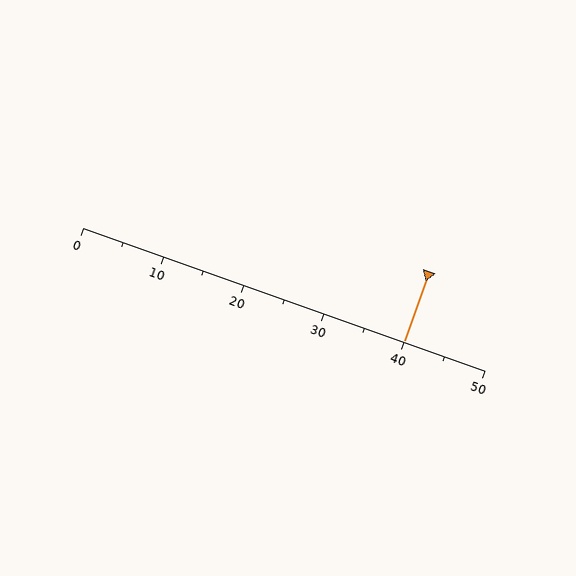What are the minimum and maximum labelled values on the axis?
The axis runs from 0 to 50.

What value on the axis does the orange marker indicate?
The marker indicates approximately 40.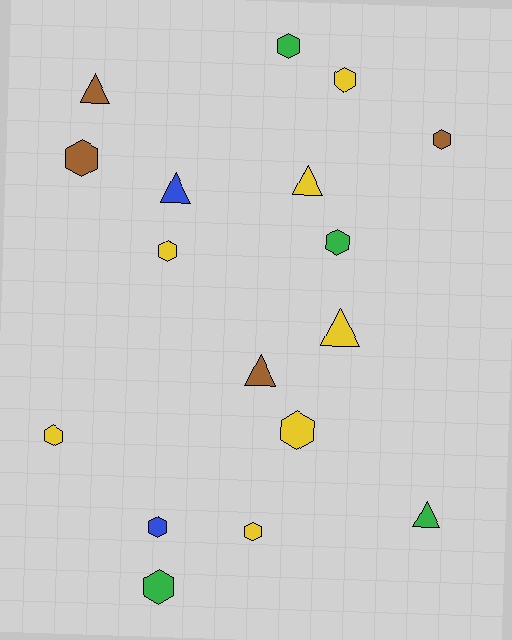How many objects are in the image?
There are 17 objects.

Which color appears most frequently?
Yellow, with 7 objects.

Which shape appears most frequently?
Hexagon, with 11 objects.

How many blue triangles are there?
There is 1 blue triangle.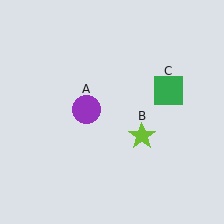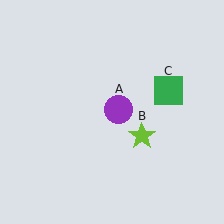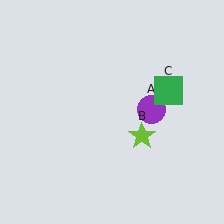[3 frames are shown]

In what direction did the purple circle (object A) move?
The purple circle (object A) moved right.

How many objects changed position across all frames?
1 object changed position: purple circle (object A).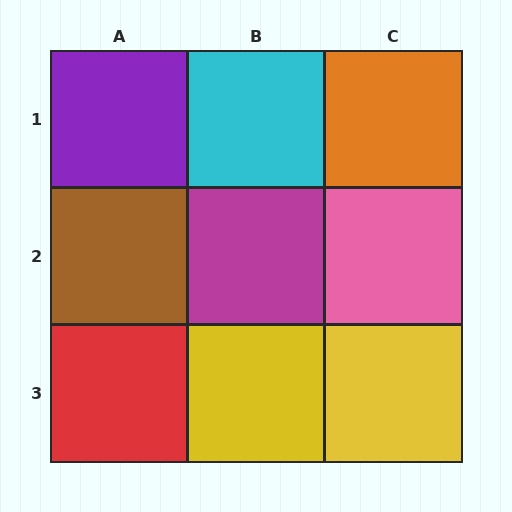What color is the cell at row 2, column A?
Brown.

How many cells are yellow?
2 cells are yellow.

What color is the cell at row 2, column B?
Magenta.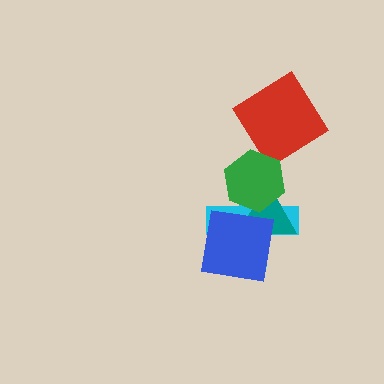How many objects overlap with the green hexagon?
4 objects overlap with the green hexagon.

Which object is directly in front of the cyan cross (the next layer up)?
The teal triangle is directly in front of the cyan cross.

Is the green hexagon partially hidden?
No, no other shape covers it.